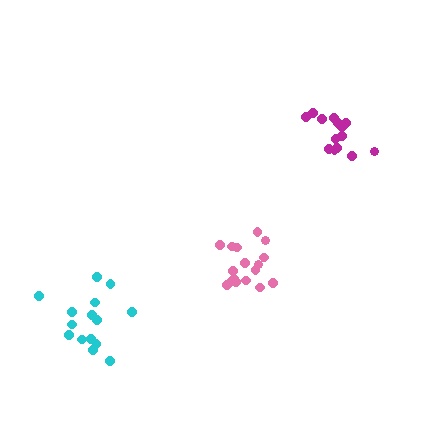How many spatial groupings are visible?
There are 3 spatial groupings.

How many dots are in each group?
Group 1: 17 dots, Group 2: 15 dots, Group 3: 14 dots (46 total).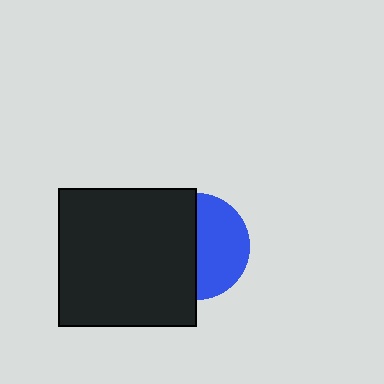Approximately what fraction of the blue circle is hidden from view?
Roughly 51% of the blue circle is hidden behind the black square.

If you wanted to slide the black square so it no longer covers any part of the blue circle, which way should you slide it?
Slide it left — that is the most direct way to separate the two shapes.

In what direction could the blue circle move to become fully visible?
The blue circle could move right. That would shift it out from behind the black square entirely.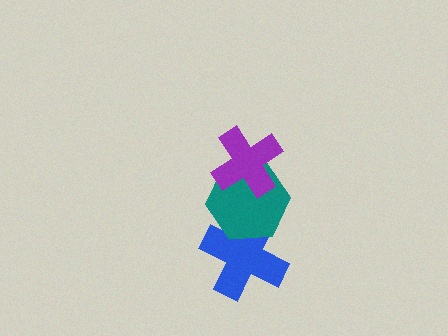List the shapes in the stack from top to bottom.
From top to bottom: the purple cross, the teal hexagon, the blue cross.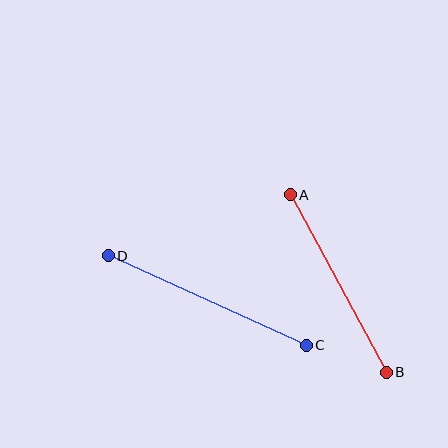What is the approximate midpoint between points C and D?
The midpoint is at approximately (207, 301) pixels.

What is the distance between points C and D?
The distance is approximately 217 pixels.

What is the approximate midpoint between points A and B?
The midpoint is at approximately (338, 283) pixels.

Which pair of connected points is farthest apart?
Points C and D are farthest apart.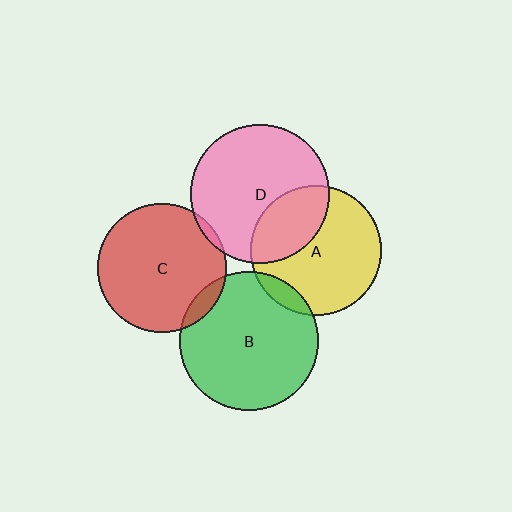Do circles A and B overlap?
Yes.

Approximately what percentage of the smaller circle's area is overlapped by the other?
Approximately 10%.